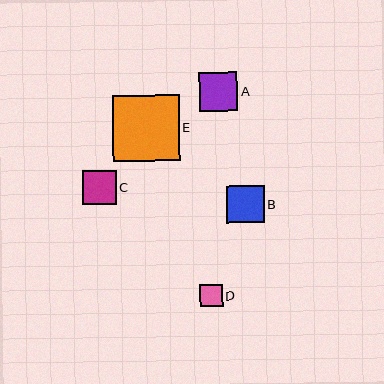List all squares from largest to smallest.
From largest to smallest: E, A, B, C, D.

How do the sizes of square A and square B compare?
Square A and square B are approximately the same size.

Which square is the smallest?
Square D is the smallest with a size of approximately 23 pixels.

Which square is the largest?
Square E is the largest with a size of approximately 66 pixels.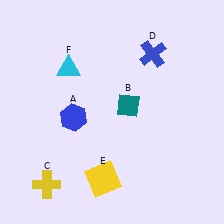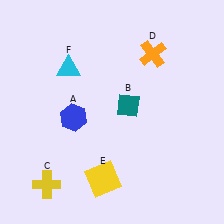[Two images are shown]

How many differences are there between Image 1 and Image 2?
There is 1 difference between the two images.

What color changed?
The cross (D) changed from blue in Image 1 to orange in Image 2.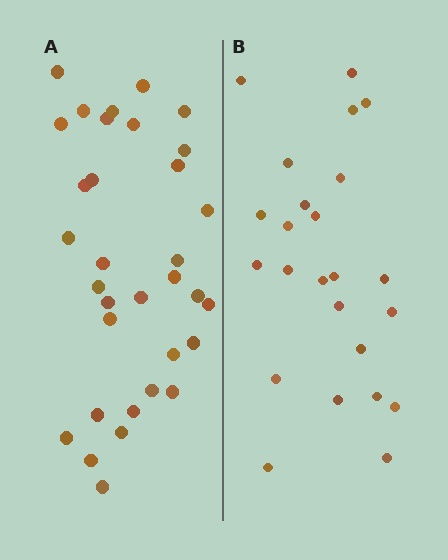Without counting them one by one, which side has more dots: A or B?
Region A (the left region) has more dots.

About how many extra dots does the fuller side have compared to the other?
Region A has roughly 8 or so more dots than region B.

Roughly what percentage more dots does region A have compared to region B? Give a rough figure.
About 40% more.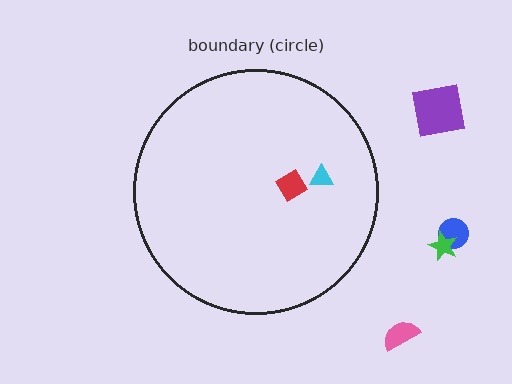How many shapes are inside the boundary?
2 inside, 4 outside.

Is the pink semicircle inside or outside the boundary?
Outside.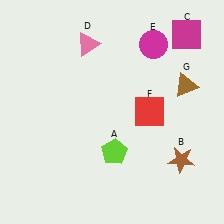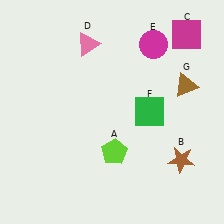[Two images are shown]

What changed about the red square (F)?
In Image 1, F is red. In Image 2, it changed to green.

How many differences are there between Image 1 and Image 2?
There is 1 difference between the two images.